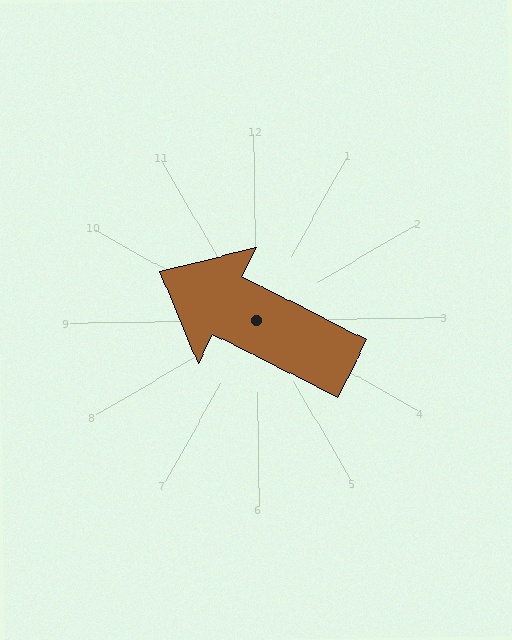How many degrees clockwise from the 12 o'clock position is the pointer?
Approximately 297 degrees.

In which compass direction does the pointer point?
Northwest.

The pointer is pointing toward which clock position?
Roughly 10 o'clock.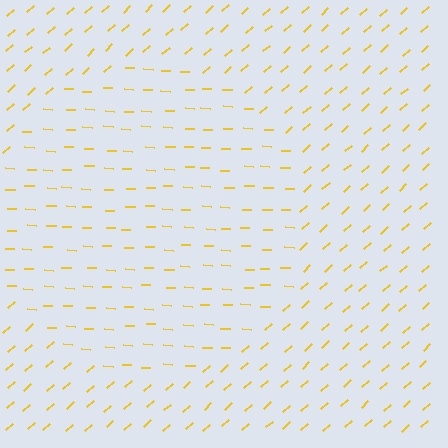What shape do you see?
I see a circle.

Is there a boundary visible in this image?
Yes, there is a texture boundary formed by a change in line orientation.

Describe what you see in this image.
The image is filled with small yellow line segments. A circle region in the image has lines oriented differently from the surrounding lines, creating a visible texture boundary.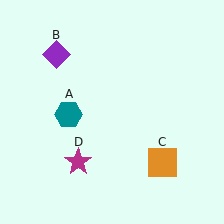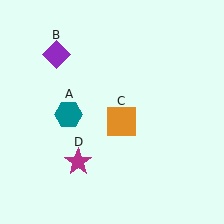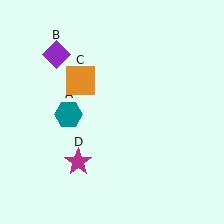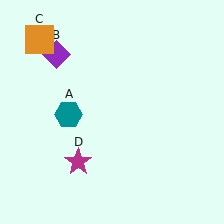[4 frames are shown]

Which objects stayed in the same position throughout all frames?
Teal hexagon (object A) and purple diamond (object B) and magenta star (object D) remained stationary.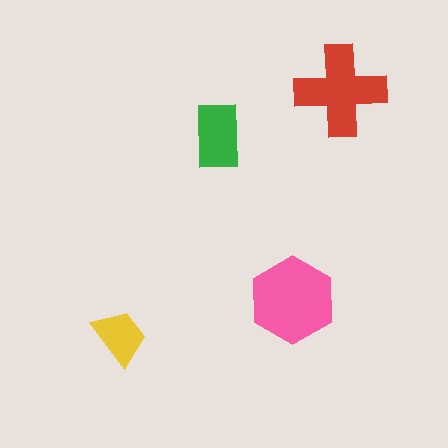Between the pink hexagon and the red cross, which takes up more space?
The pink hexagon.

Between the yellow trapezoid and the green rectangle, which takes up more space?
The green rectangle.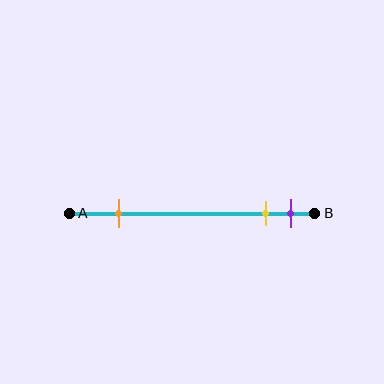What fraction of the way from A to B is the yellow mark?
The yellow mark is approximately 80% (0.8) of the way from A to B.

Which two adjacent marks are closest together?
The yellow and purple marks are the closest adjacent pair.